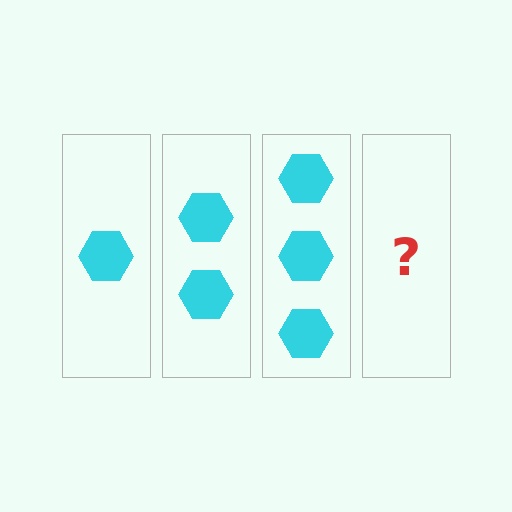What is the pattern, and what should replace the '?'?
The pattern is that each step adds one more hexagon. The '?' should be 4 hexagons.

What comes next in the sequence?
The next element should be 4 hexagons.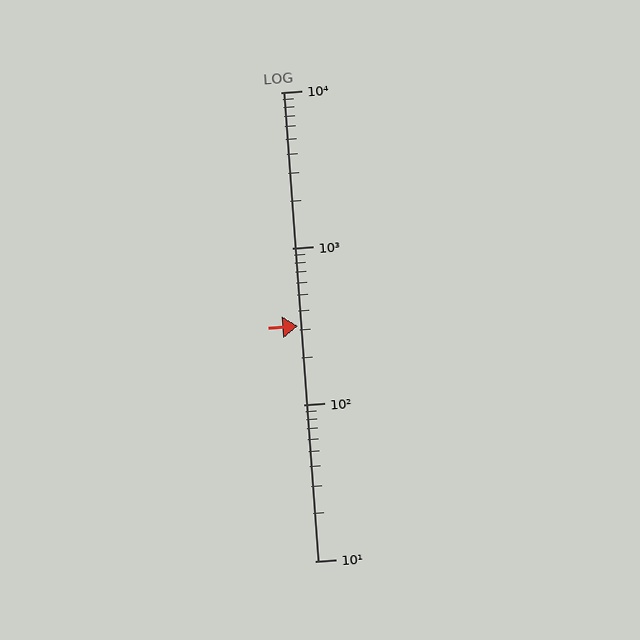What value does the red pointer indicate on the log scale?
The pointer indicates approximately 320.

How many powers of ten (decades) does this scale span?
The scale spans 3 decades, from 10 to 10000.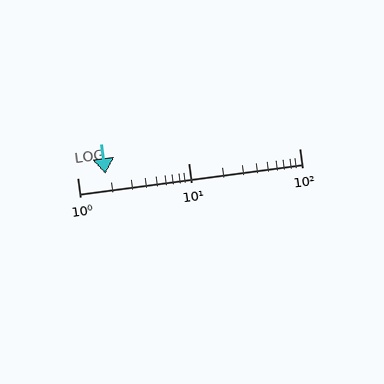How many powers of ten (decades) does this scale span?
The scale spans 2 decades, from 1 to 100.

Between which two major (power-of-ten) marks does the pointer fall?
The pointer is between 1 and 10.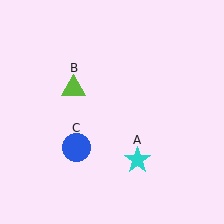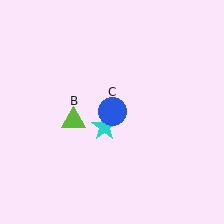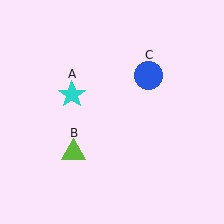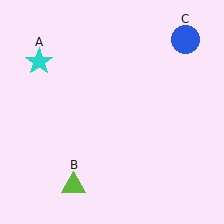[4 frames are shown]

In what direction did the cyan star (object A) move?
The cyan star (object A) moved up and to the left.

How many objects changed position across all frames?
3 objects changed position: cyan star (object A), lime triangle (object B), blue circle (object C).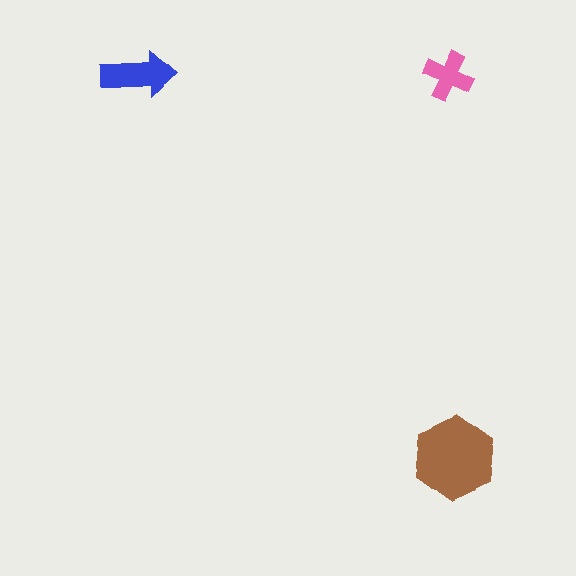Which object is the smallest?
The pink cross.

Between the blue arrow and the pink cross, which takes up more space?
The blue arrow.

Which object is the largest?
The brown hexagon.